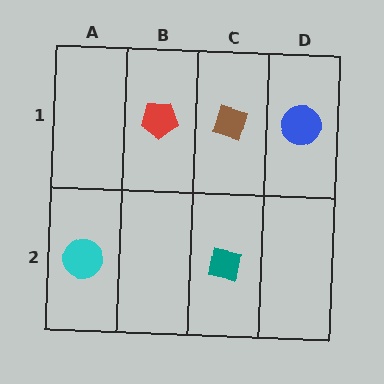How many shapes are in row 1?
3 shapes.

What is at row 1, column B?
A red pentagon.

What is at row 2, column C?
A teal square.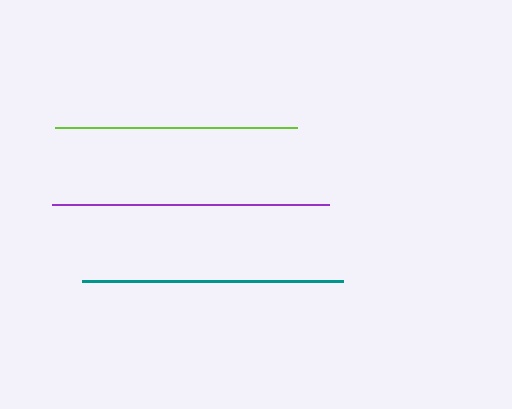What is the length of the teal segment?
The teal segment is approximately 261 pixels long.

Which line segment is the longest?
The purple line is the longest at approximately 277 pixels.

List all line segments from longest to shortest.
From longest to shortest: purple, teal, lime.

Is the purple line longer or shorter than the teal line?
The purple line is longer than the teal line.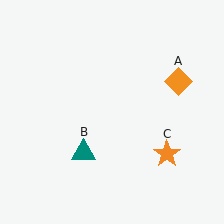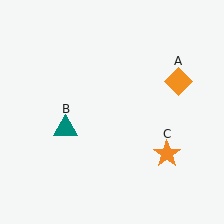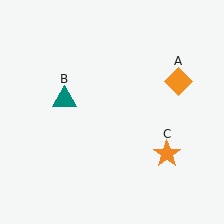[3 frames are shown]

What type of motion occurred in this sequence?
The teal triangle (object B) rotated clockwise around the center of the scene.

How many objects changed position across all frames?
1 object changed position: teal triangle (object B).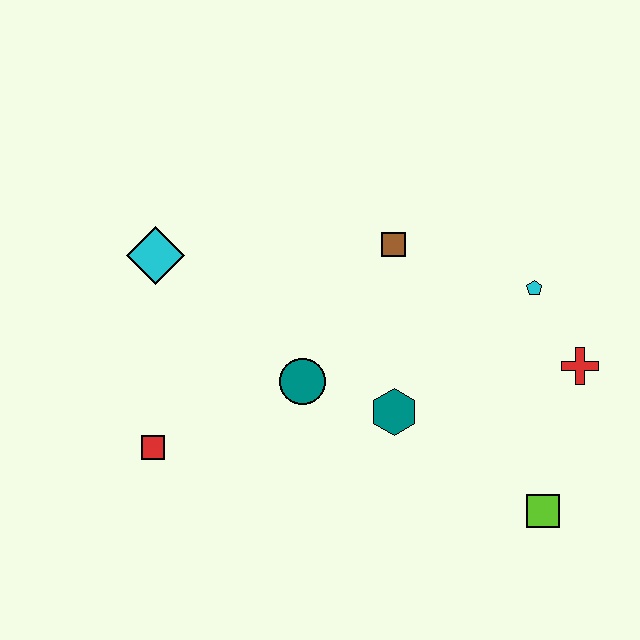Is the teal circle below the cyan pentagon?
Yes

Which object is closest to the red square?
The teal circle is closest to the red square.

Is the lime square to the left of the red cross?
Yes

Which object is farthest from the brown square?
The red square is farthest from the brown square.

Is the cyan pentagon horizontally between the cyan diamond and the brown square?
No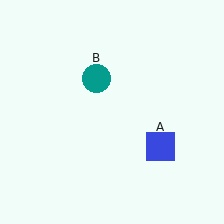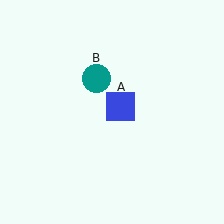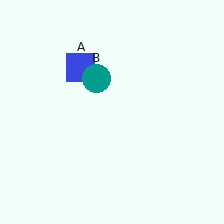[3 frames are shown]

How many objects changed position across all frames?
1 object changed position: blue square (object A).